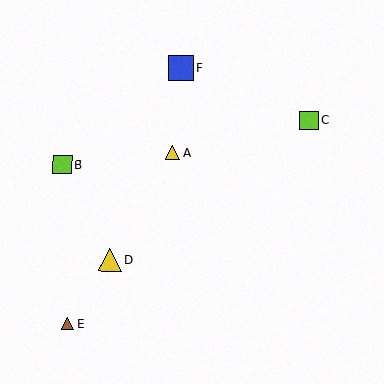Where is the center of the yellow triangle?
The center of the yellow triangle is at (110, 260).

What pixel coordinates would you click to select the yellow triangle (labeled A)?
Click at (172, 152) to select the yellow triangle A.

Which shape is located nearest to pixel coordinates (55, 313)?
The brown triangle (labeled E) at (68, 324) is nearest to that location.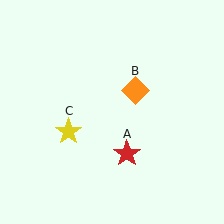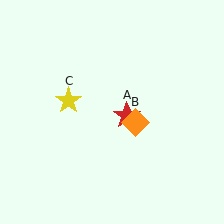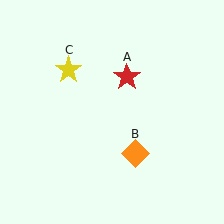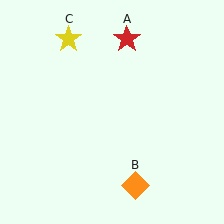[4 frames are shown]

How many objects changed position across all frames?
3 objects changed position: red star (object A), orange diamond (object B), yellow star (object C).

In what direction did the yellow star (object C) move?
The yellow star (object C) moved up.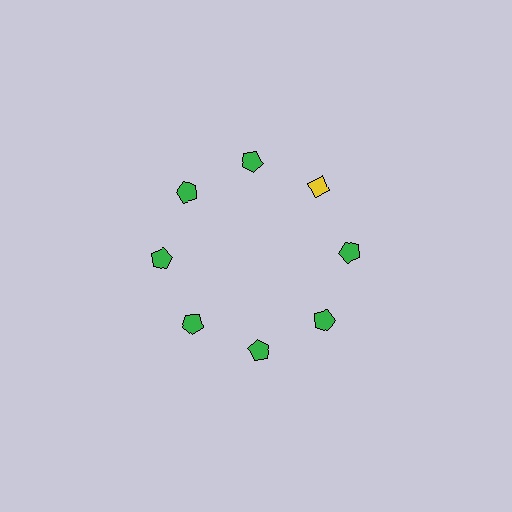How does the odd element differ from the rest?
It differs in both color (yellow instead of green) and shape (diamond instead of pentagon).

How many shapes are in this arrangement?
There are 8 shapes arranged in a ring pattern.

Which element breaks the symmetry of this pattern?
The yellow diamond at roughly the 2 o'clock position breaks the symmetry. All other shapes are green pentagons.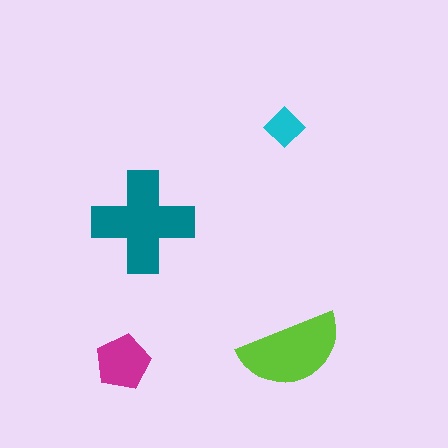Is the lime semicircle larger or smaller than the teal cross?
Smaller.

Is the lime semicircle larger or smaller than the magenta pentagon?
Larger.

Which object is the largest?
The teal cross.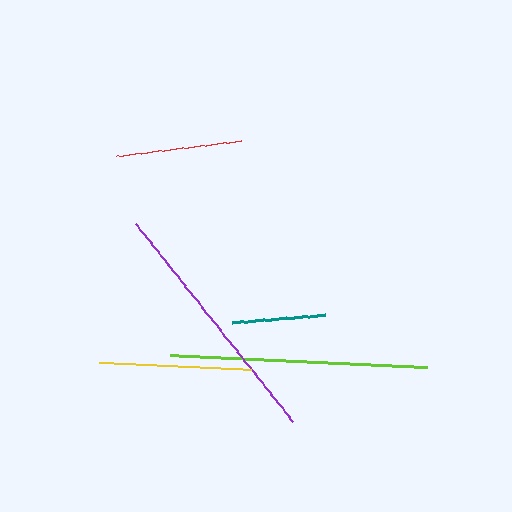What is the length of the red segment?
The red segment is approximately 127 pixels long.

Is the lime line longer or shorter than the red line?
The lime line is longer than the red line.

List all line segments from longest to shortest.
From longest to shortest: lime, purple, yellow, red, teal.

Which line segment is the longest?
The lime line is the longest at approximately 256 pixels.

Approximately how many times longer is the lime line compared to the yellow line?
The lime line is approximately 1.7 times the length of the yellow line.